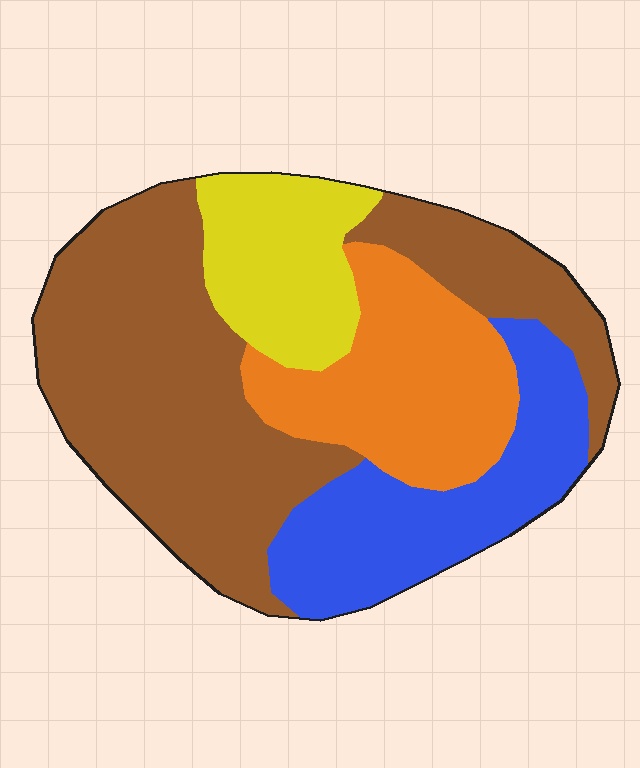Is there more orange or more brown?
Brown.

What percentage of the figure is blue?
Blue takes up between a sixth and a third of the figure.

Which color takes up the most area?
Brown, at roughly 45%.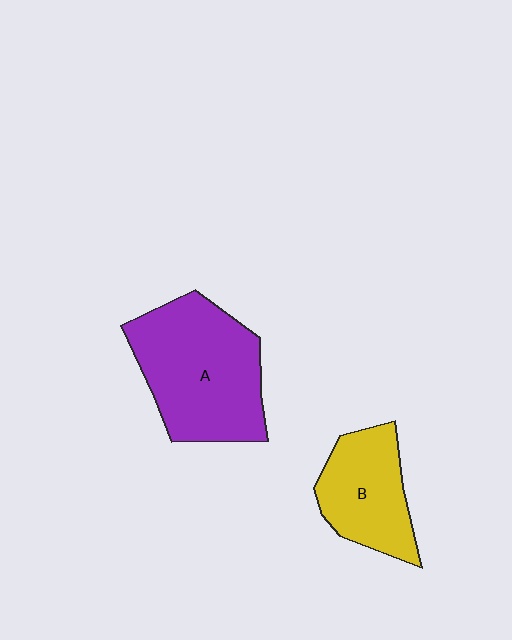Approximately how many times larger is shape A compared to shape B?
Approximately 1.6 times.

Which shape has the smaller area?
Shape B (yellow).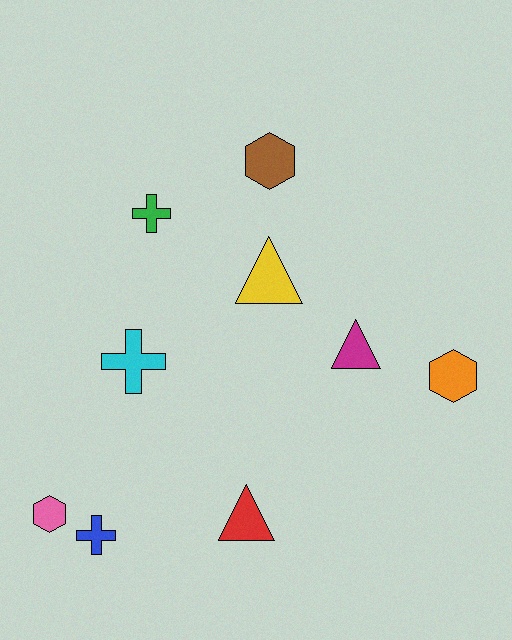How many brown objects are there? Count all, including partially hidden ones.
There is 1 brown object.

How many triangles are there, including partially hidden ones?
There are 3 triangles.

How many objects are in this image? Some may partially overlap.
There are 9 objects.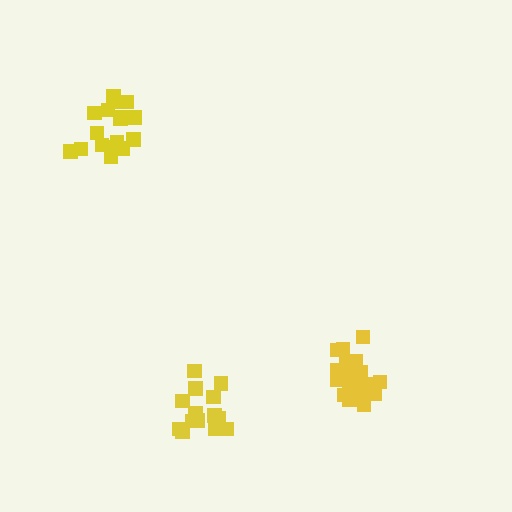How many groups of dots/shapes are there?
There are 3 groups.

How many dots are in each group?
Group 1: 17 dots, Group 2: 19 dots, Group 3: 14 dots (50 total).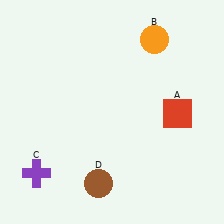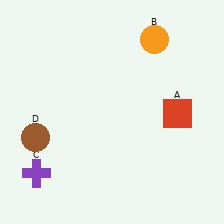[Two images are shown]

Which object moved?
The brown circle (D) moved left.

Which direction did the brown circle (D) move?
The brown circle (D) moved left.